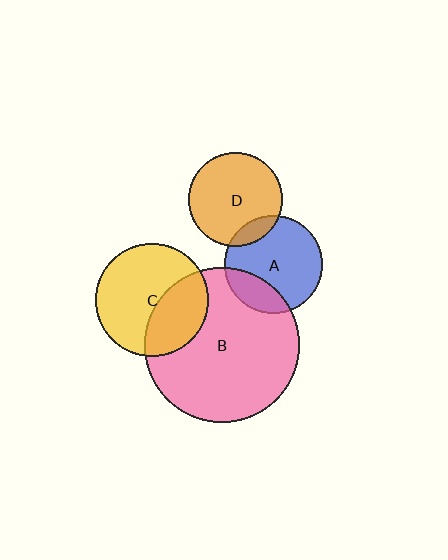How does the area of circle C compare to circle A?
Approximately 1.3 times.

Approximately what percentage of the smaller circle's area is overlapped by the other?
Approximately 35%.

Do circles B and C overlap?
Yes.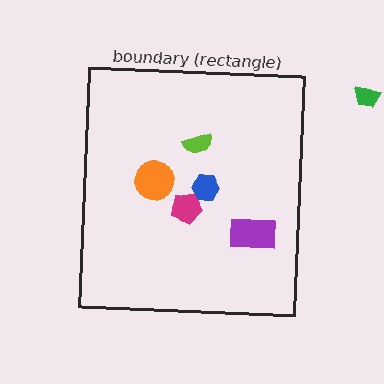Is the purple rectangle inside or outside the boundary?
Inside.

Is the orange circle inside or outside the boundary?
Inside.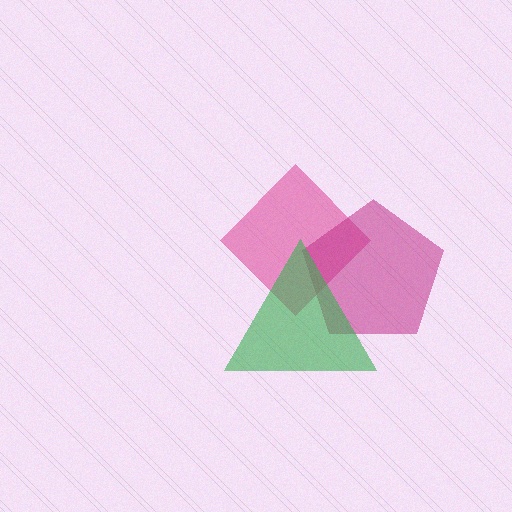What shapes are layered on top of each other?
The layered shapes are: a pink diamond, a magenta pentagon, a green triangle.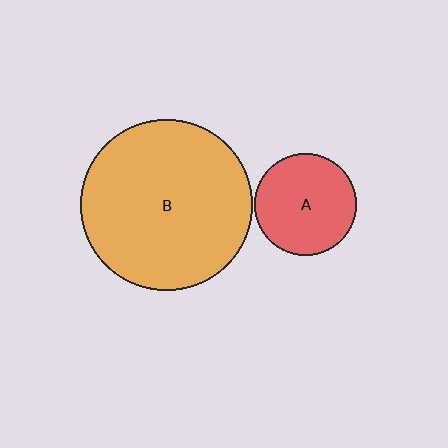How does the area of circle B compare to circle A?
Approximately 2.8 times.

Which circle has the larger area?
Circle B (orange).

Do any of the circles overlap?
No, none of the circles overlap.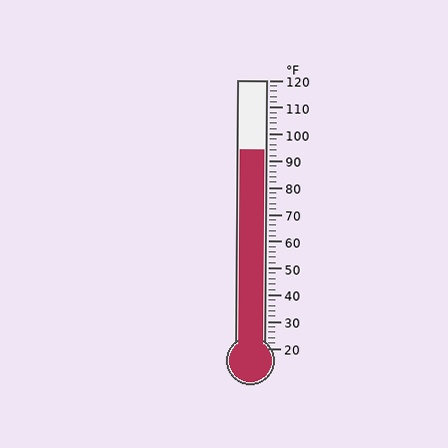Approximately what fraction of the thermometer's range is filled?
The thermometer is filled to approximately 75% of its range.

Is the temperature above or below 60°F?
The temperature is above 60°F.